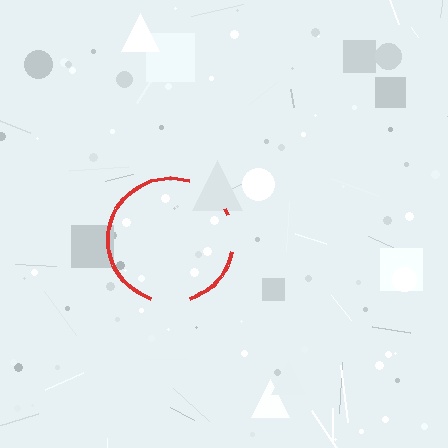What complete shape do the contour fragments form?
The contour fragments form a circle.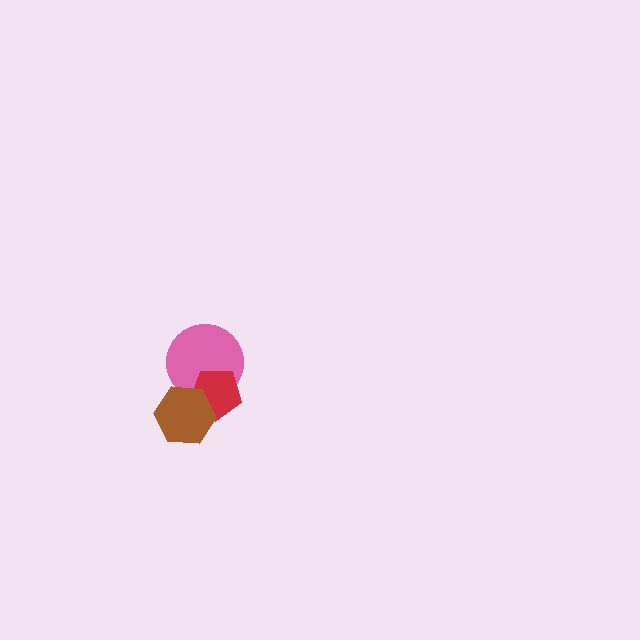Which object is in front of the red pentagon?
The brown hexagon is in front of the red pentagon.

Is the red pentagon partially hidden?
Yes, it is partially covered by another shape.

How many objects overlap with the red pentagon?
2 objects overlap with the red pentagon.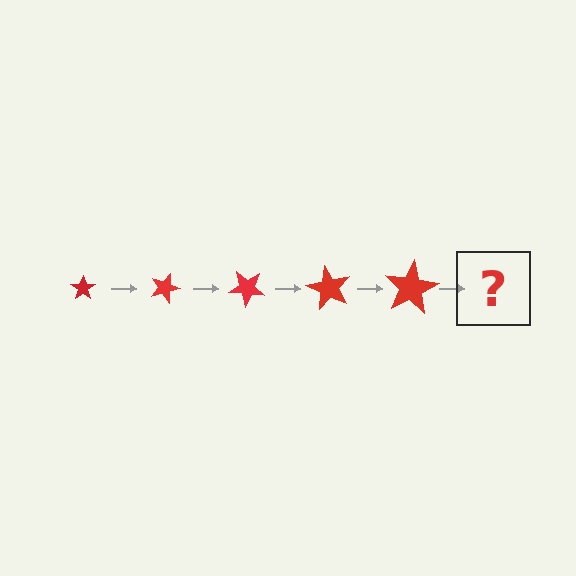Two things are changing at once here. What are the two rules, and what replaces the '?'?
The two rules are that the star grows larger each step and it rotates 20 degrees each step. The '?' should be a star, larger than the previous one and rotated 100 degrees from the start.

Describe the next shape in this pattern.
It should be a star, larger than the previous one and rotated 100 degrees from the start.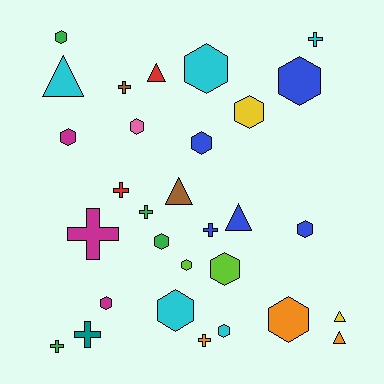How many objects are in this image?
There are 30 objects.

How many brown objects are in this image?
There are 2 brown objects.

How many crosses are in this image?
There are 9 crosses.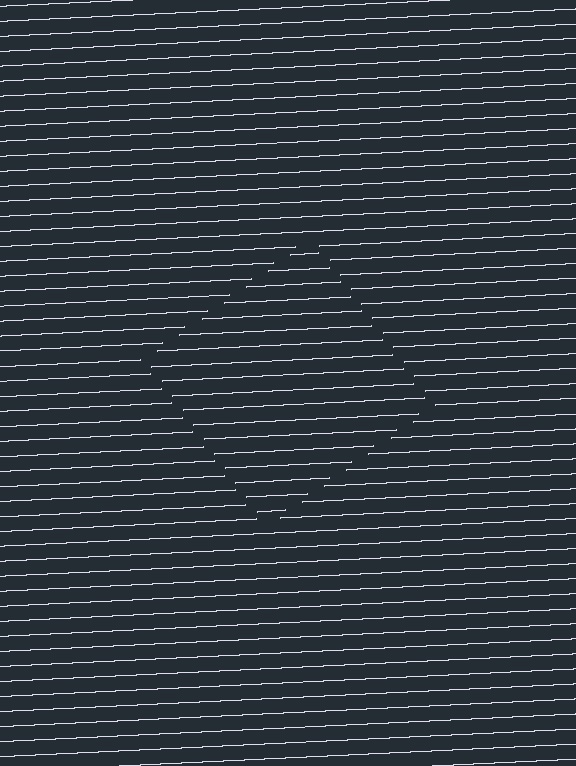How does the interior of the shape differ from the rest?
The interior of the shape contains the same grating, shifted by half a period — the contour is defined by the phase discontinuity where line-ends from the inner and outer gratings abut.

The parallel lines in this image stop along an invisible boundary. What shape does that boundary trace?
An illusory square. The interior of the shape contains the same grating, shifted by half a period — the contour is defined by the phase discontinuity where line-ends from the inner and outer gratings abut.